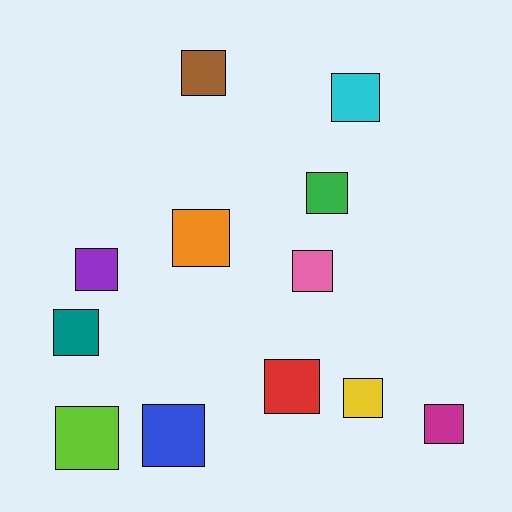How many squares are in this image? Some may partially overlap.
There are 12 squares.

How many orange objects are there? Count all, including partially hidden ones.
There is 1 orange object.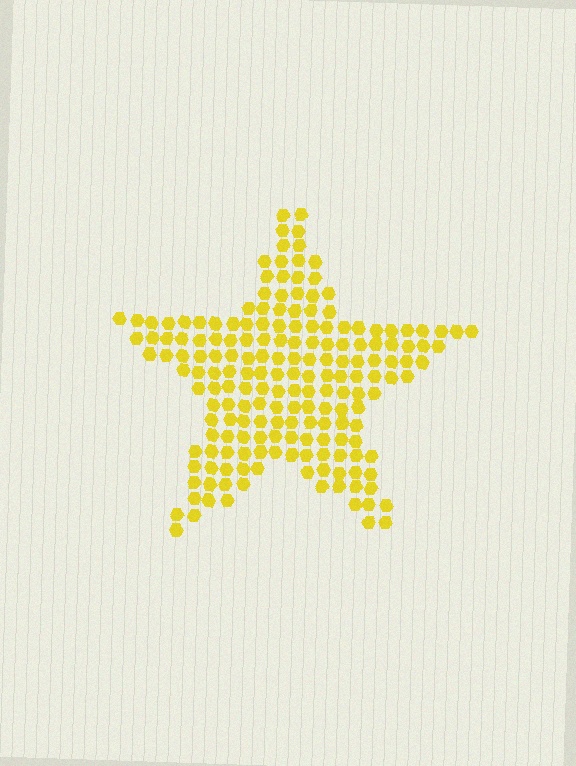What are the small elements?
The small elements are hexagons.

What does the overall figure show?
The overall figure shows a star.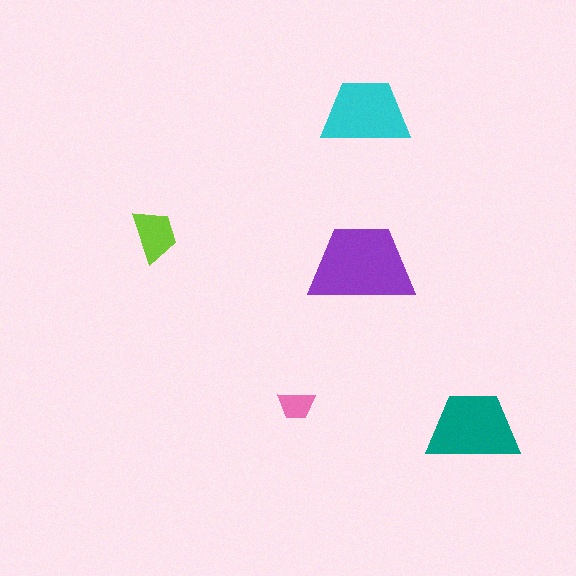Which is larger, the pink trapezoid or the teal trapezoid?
The teal one.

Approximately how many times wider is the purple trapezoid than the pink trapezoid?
About 3 times wider.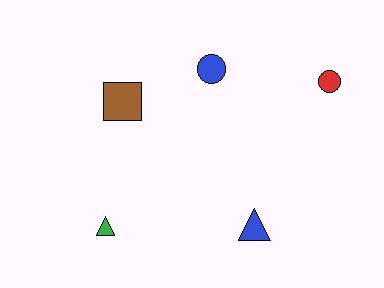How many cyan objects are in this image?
There are no cyan objects.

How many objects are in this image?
There are 5 objects.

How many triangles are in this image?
There are 2 triangles.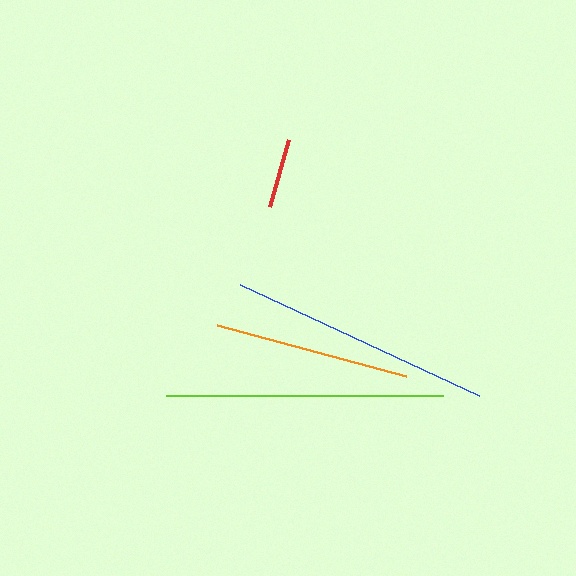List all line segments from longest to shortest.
From longest to shortest: lime, blue, orange, red.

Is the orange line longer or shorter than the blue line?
The blue line is longer than the orange line.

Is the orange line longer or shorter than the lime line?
The lime line is longer than the orange line.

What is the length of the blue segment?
The blue segment is approximately 264 pixels long.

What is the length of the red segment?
The red segment is approximately 69 pixels long.